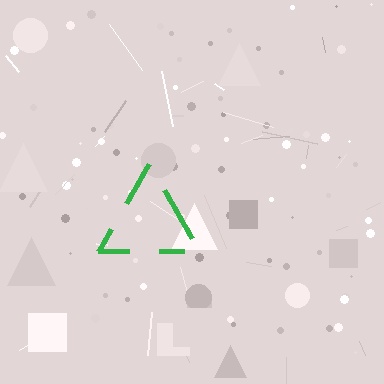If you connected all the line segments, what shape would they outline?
They would outline a triangle.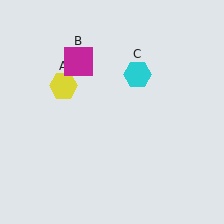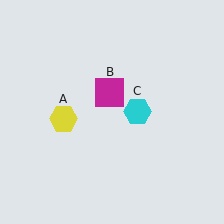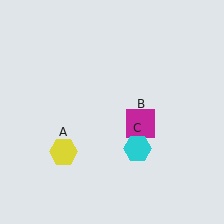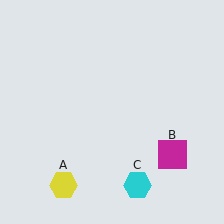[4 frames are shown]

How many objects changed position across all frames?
3 objects changed position: yellow hexagon (object A), magenta square (object B), cyan hexagon (object C).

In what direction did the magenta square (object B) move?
The magenta square (object B) moved down and to the right.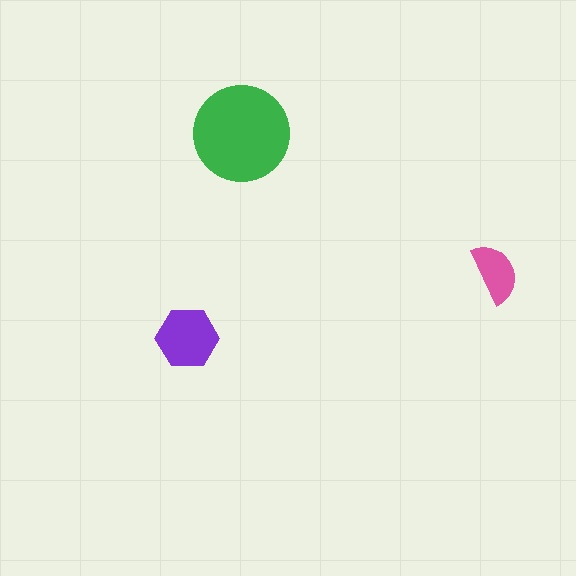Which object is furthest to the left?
The purple hexagon is leftmost.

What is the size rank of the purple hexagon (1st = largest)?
2nd.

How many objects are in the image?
There are 3 objects in the image.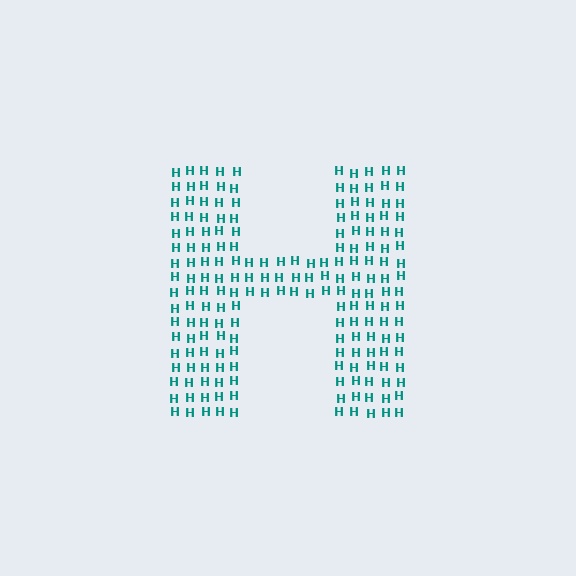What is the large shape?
The large shape is the letter H.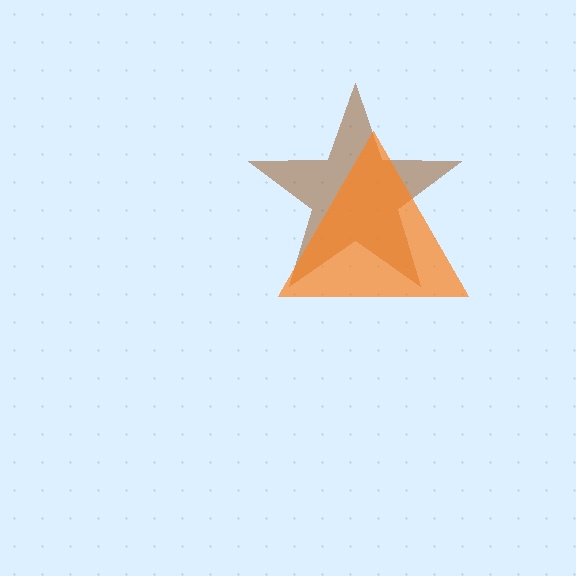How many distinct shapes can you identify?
There are 2 distinct shapes: a brown star, an orange triangle.